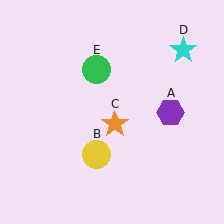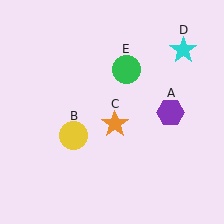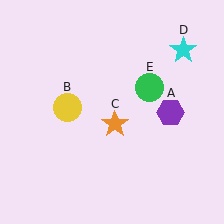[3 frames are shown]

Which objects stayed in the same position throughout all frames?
Purple hexagon (object A) and orange star (object C) and cyan star (object D) remained stationary.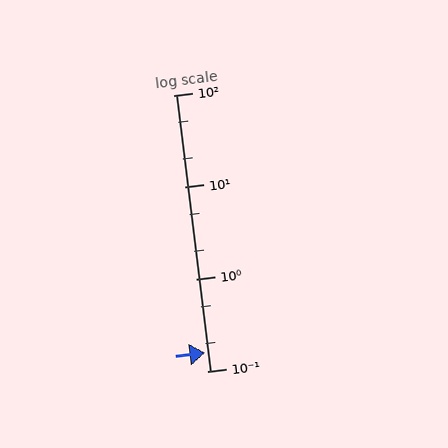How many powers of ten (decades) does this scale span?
The scale spans 3 decades, from 0.1 to 100.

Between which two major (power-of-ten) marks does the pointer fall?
The pointer is between 0.1 and 1.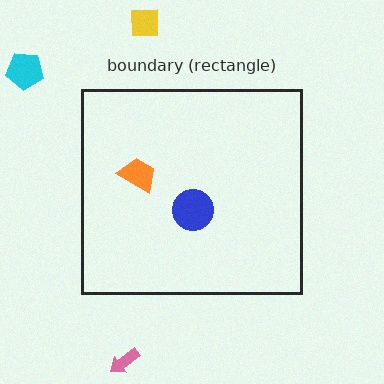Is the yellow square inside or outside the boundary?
Outside.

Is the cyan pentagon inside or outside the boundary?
Outside.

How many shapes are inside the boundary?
2 inside, 3 outside.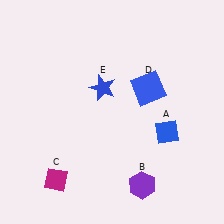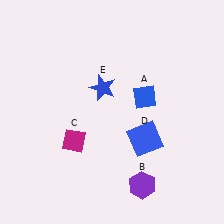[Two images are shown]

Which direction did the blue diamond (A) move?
The blue diamond (A) moved up.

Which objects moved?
The objects that moved are: the blue diamond (A), the magenta diamond (C), the blue square (D).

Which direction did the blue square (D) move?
The blue square (D) moved down.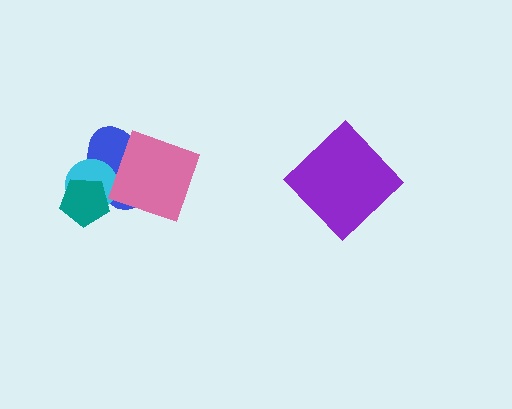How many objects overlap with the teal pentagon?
2 objects overlap with the teal pentagon.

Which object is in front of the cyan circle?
The teal pentagon is in front of the cyan circle.